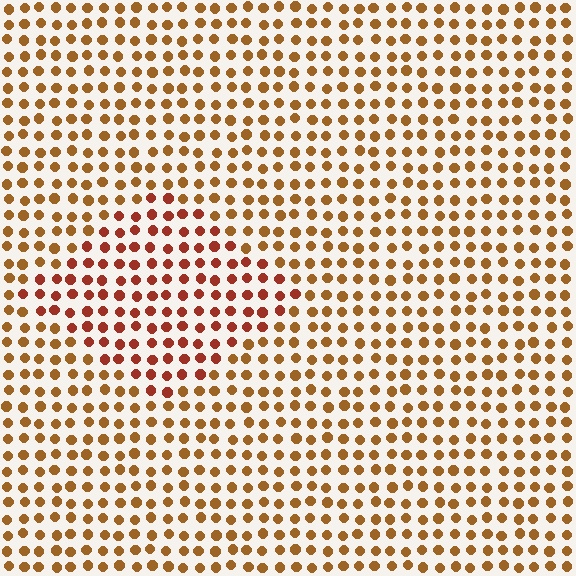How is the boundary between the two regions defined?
The boundary is defined purely by a slight shift in hue (about 26 degrees). Spacing, size, and orientation are identical on both sides.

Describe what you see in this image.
The image is filled with small brown elements in a uniform arrangement. A diamond-shaped region is visible where the elements are tinted to a slightly different hue, forming a subtle color boundary.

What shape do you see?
I see a diamond.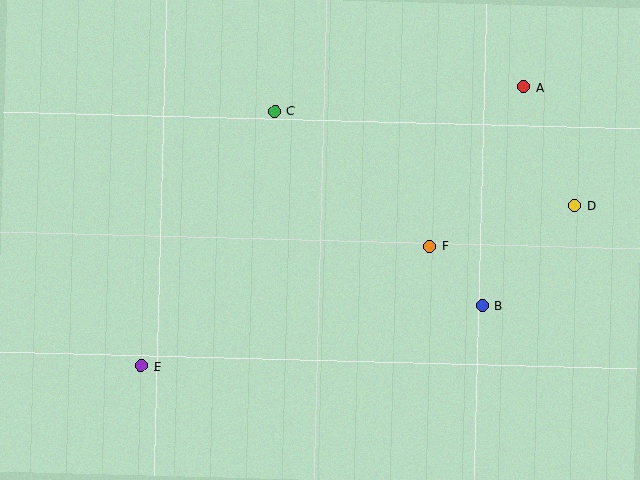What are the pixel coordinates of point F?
Point F is at (429, 246).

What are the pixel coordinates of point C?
Point C is at (275, 111).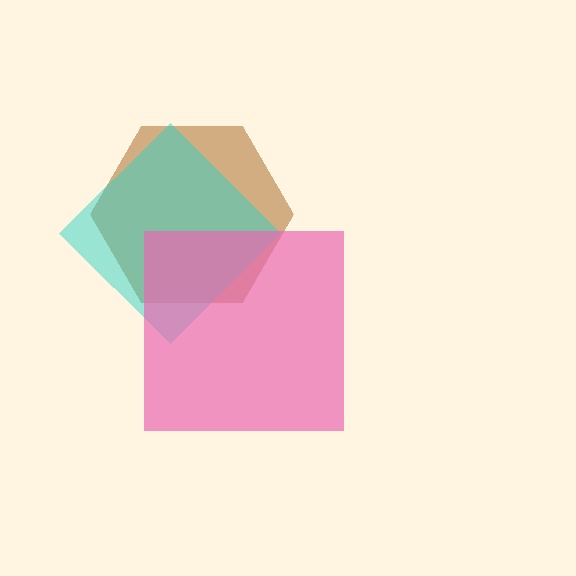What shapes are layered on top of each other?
The layered shapes are: a brown hexagon, a cyan diamond, a pink square.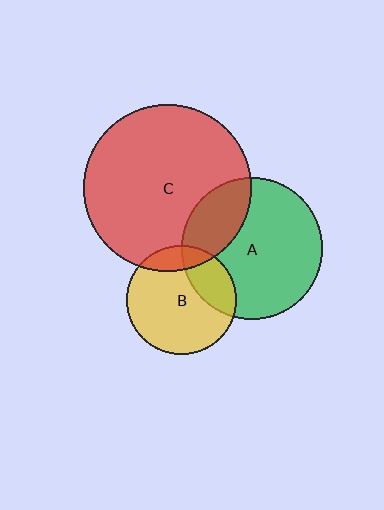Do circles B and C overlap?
Yes.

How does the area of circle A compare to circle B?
Approximately 1.7 times.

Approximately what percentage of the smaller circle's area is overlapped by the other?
Approximately 15%.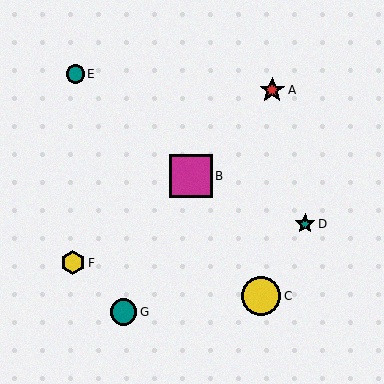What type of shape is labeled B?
Shape B is a magenta square.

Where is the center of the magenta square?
The center of the magenta square is at (191, 176).